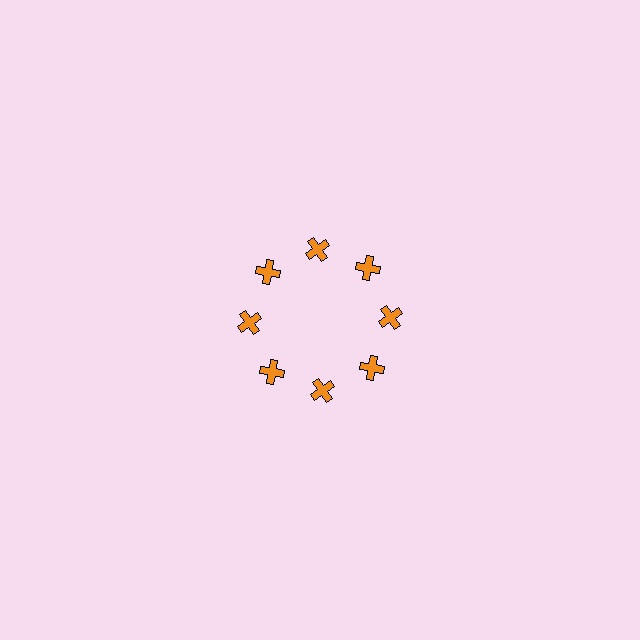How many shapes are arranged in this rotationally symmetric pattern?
There are 8 shapes, arranged in 8 groups of 1.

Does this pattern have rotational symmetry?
Yes, this pattern has 8-fold rotational symmetry. It looks the same after rotating 45 degrees around the center.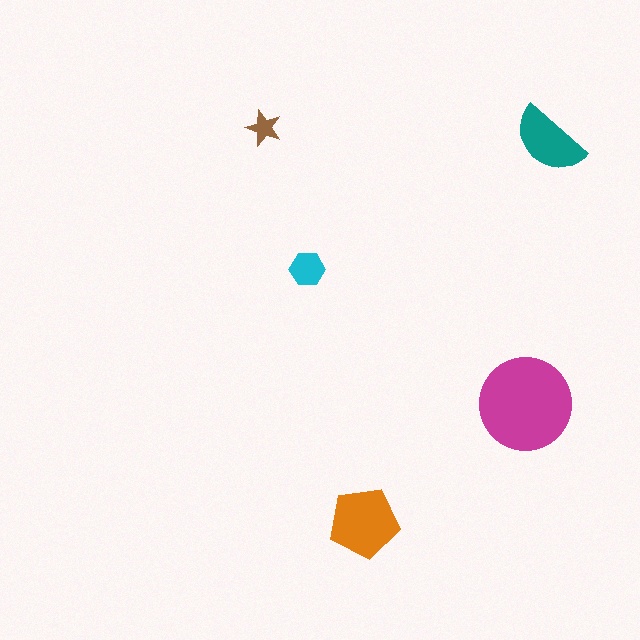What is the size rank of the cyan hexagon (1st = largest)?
4th.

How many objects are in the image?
There are 5 objects in the image.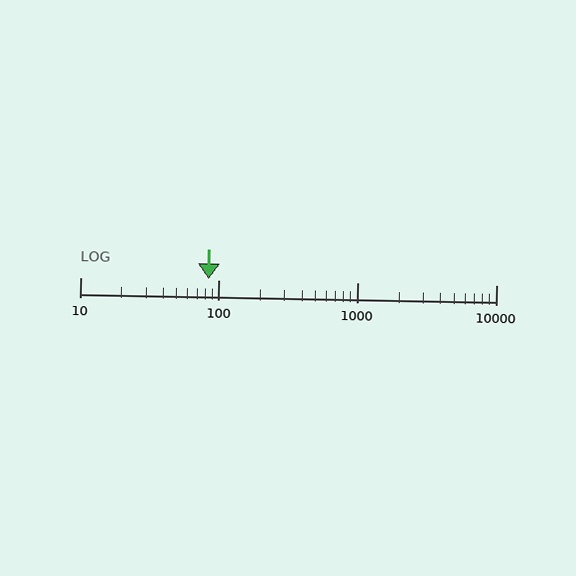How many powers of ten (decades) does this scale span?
The scale spans 3 decades, from 10 to 10000.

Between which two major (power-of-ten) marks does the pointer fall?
The pointer is between 10 and 100.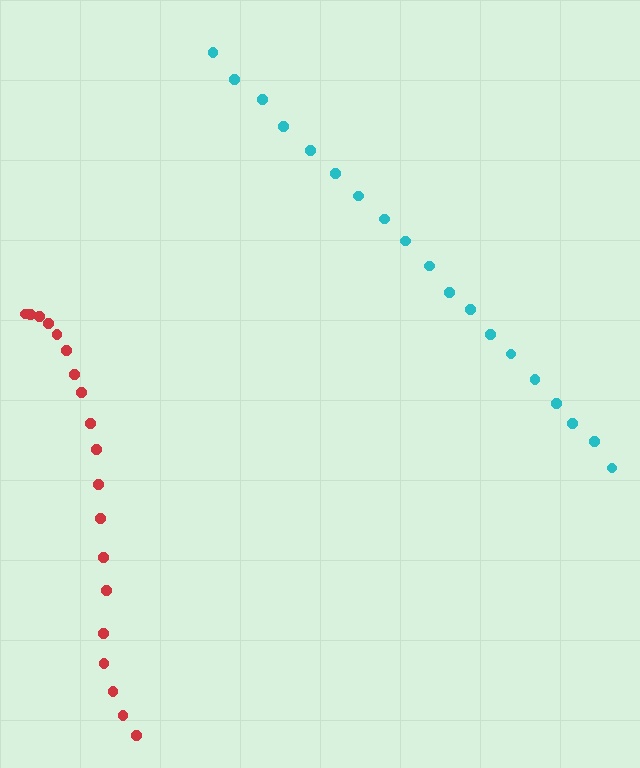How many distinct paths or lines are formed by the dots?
There are 2 distinct paths.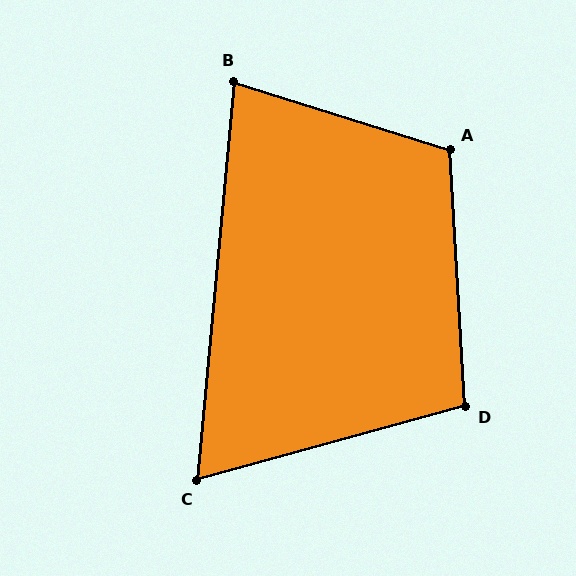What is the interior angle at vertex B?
Approximately 78 degrees (acute).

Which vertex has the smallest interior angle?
C, at approximately 69 degrees.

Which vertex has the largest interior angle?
A, at approximately 111 degrees.